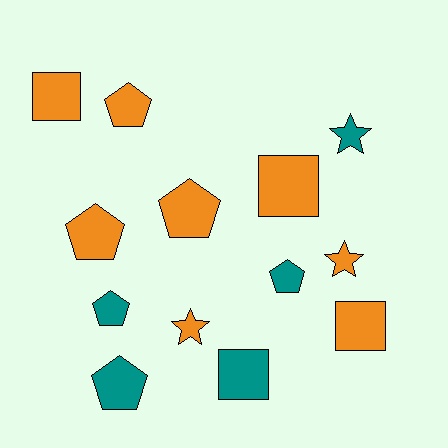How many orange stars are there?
There are 2 orange stars.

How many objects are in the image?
There are 13 objects.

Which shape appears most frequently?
Pentagon, with 6 objects.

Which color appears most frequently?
Orange, with 8 objects.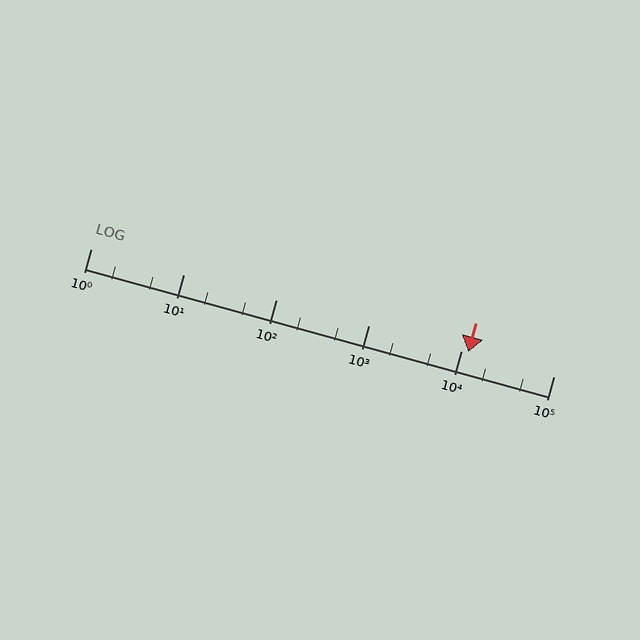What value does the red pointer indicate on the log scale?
The pointer indicates approximately 12000.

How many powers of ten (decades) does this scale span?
The scale spans 5 decades, from 1 to 100000.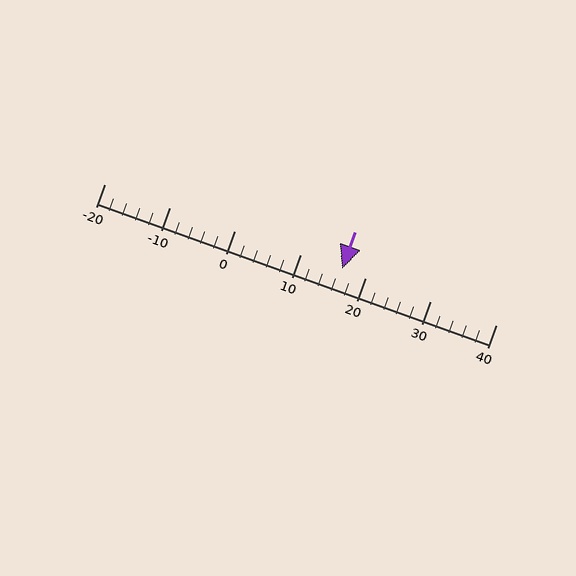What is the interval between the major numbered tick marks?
The major tick marks are spaced 10 units apart.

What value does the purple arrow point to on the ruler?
The purple arrow points to approximately 16.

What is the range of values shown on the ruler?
The ruler shows values from -20 to 40.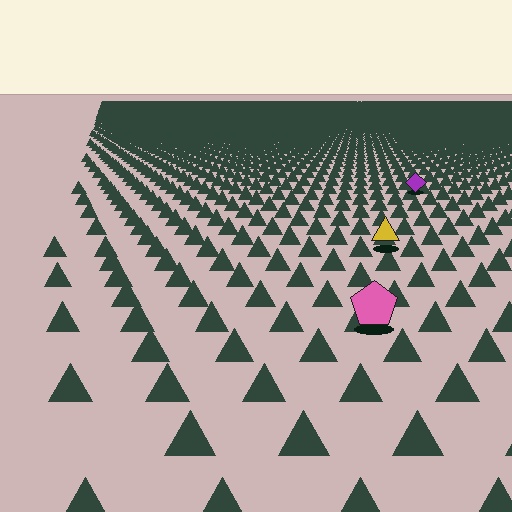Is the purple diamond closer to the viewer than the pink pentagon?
No. The pink pentagon is closer — you can tell from the texture gradient: the ground texture is coarser near it.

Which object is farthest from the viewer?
The purple diamond is farthest from the viewer. It appears smaller and the ground texture around it is denser.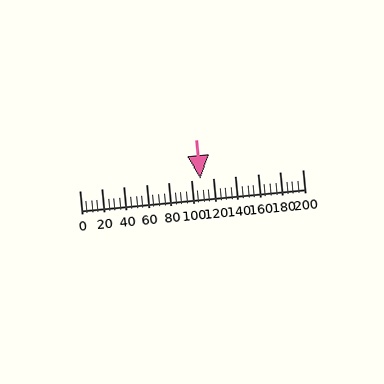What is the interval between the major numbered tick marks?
The major tick marks are spaced 20 units apart.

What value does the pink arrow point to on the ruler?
The pink arrow points to approximately 109.